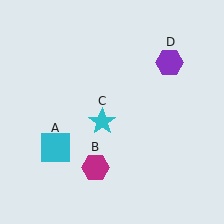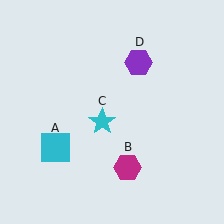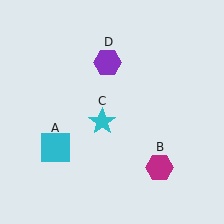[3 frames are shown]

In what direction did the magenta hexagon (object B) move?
The magenta hexagon (object B) moved right.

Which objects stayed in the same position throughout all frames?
Cyan square (object A) and cyan star (object C) remained stationary.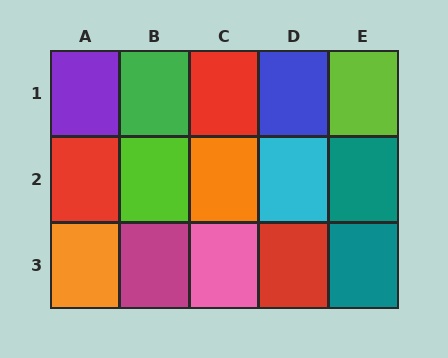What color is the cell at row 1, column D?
Blue.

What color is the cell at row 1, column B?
Green.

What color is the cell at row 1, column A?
Purple.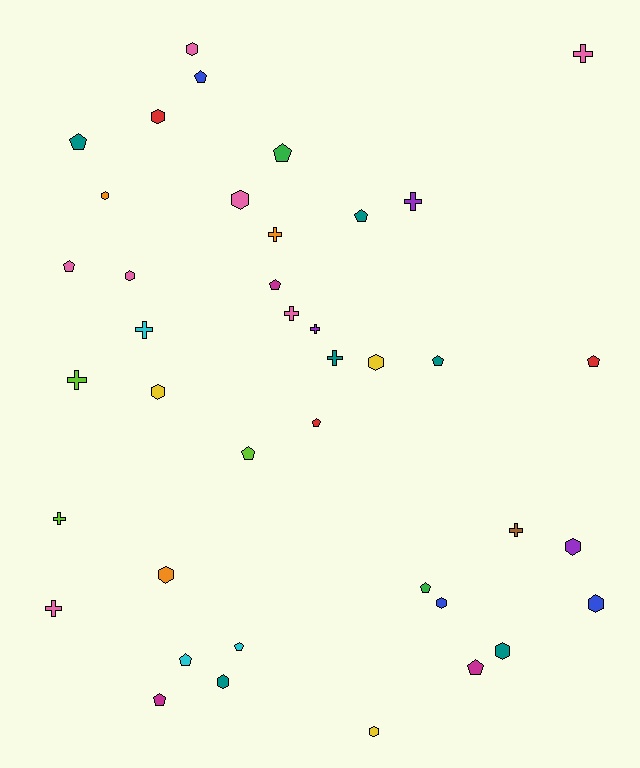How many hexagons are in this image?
There are 14 hexagons.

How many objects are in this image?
There are 40 objects.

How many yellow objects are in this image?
There are 3 yellow objects.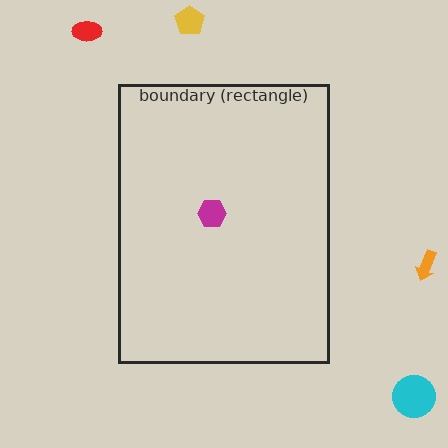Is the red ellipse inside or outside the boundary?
Outside.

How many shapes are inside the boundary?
1 inside, 4 outside.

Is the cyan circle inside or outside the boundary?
Outside.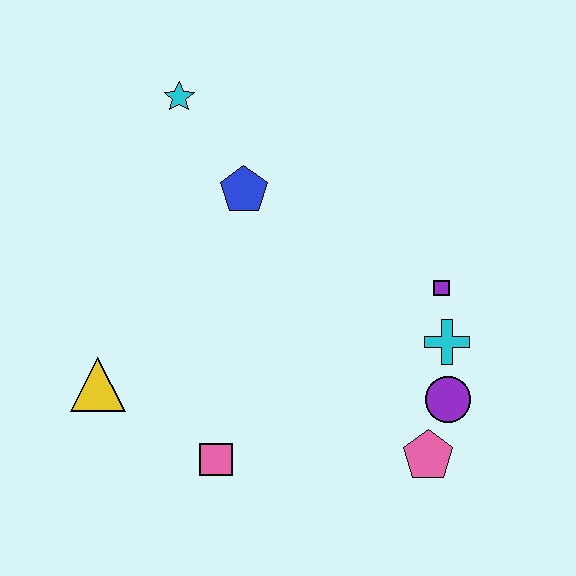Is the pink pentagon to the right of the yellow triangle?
Yes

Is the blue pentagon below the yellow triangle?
No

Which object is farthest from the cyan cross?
The cyan star is farthest from the cyan cross.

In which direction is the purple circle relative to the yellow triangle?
The purple circle is to the right of the yellow triangle.